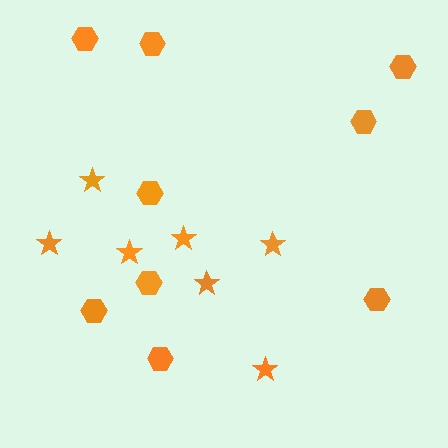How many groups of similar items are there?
There are 2 groups: one group of hexagons (9) and one group of stars (7).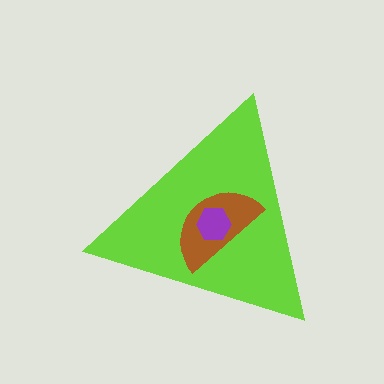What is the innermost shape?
The purple hexagon.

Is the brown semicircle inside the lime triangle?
Yes.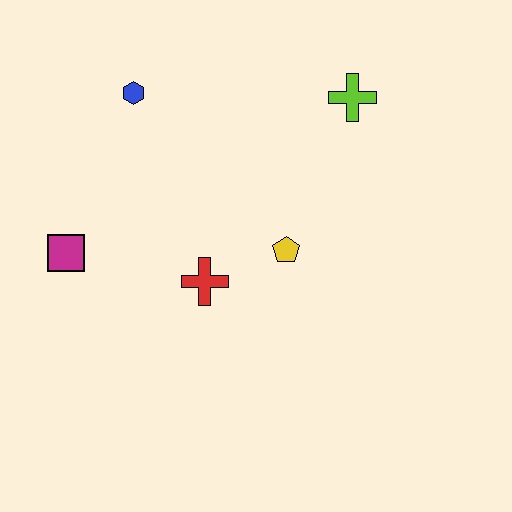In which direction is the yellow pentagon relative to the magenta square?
The yellow pentagon is to the right of the magenta square.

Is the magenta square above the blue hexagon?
No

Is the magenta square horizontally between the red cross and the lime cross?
No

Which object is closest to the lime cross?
The yellow pentagon is closest to the lime cross.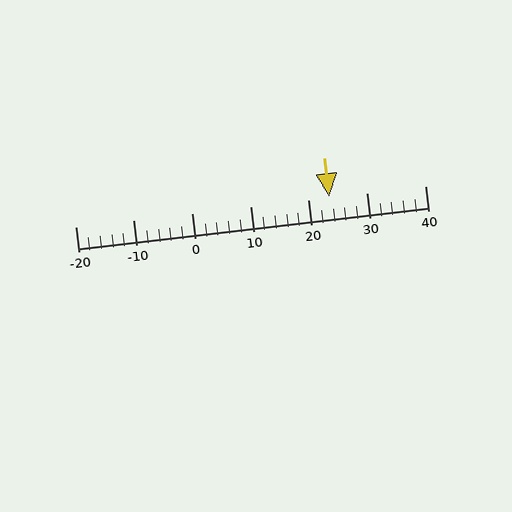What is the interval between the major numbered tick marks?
The major tick marks are spaced 10 units apart.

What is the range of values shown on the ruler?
The ruler shows values from -20 to 40.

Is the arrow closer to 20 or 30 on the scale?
The arrow is closer to 20.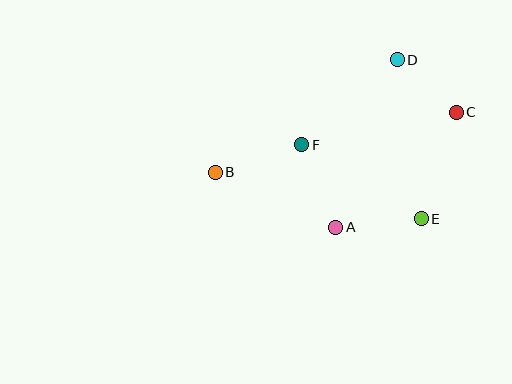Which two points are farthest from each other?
Points B and C are farthest from each other.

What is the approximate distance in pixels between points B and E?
The distance between B and E is approximately 211 pixels.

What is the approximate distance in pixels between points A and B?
The distance between A and B is approximately 132 pixels.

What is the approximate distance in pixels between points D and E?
The distance between D and E is approximately 161 pixels.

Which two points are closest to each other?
Points C and D are closest to each other.